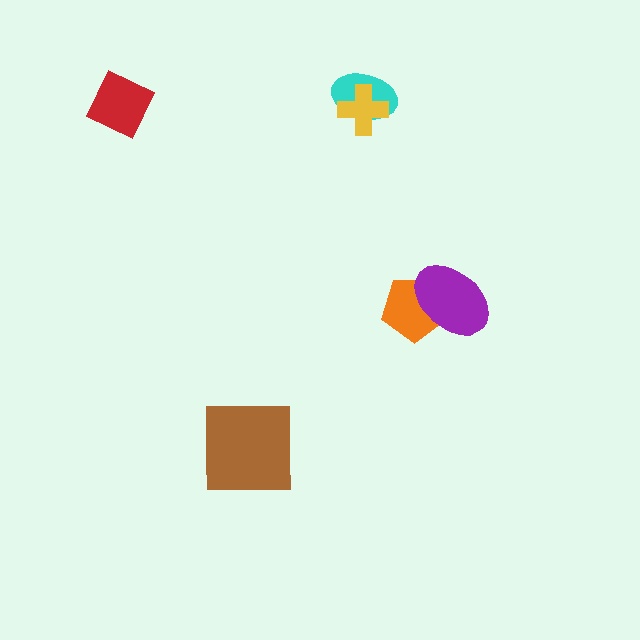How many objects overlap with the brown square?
0 objects overlap with the brown square.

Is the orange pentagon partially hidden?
Yes, it is partially covered by another shape.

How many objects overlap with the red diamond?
0 objects overlap with the red diamond.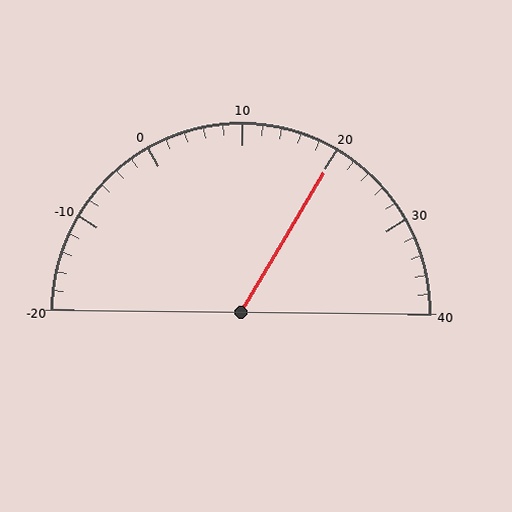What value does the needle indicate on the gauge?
The needle indicates approximately 20.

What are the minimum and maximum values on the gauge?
The gauge ranges from -20 to 40.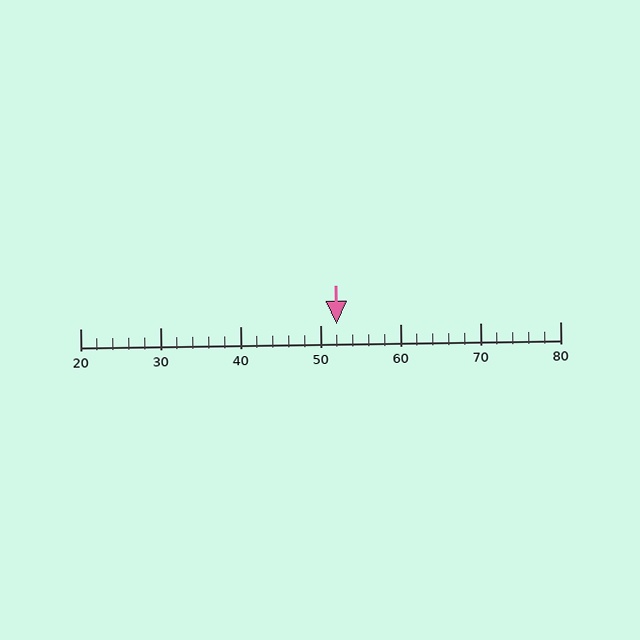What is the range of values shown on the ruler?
The ruler shows values from 20 to 80.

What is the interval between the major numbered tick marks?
The major tick marks are spaced 10 units apart.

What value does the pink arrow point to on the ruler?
The pink arrow points to approximately 52.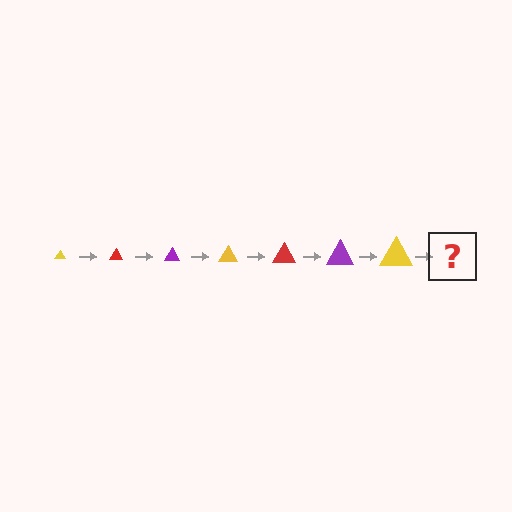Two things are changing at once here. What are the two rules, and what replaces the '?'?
The two rules are that the triangle grows larger each step and the color cycles through yellow, red, and purple. The '?' should be a red triangle, larger than the previous one.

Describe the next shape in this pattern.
It should be a red triangle, larger than the previous one.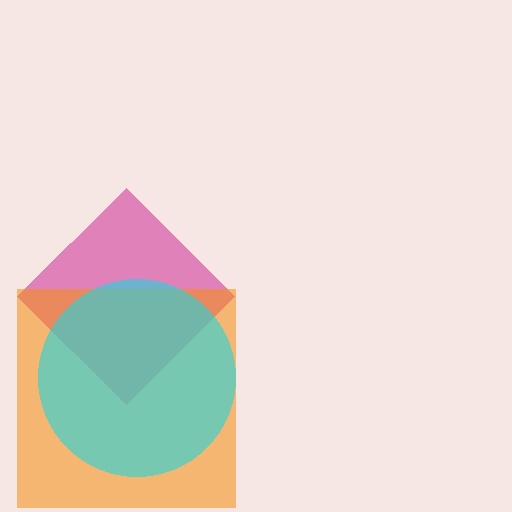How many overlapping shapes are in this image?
There are 3 overlapping shapes in the image.